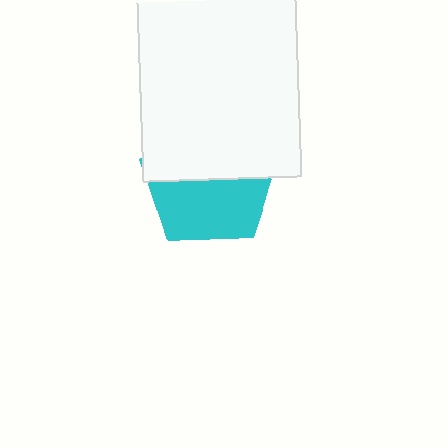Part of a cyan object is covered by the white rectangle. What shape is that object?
It is a pentagon.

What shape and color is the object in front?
The object in front is a white rectangle.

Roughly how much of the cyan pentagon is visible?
About half of it is visible (roughly 49%).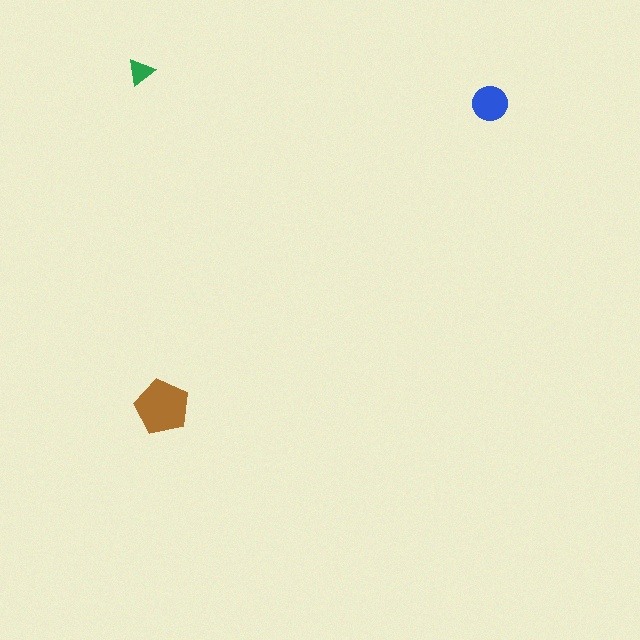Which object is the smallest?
The green triangle.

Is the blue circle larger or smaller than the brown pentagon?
Smaller.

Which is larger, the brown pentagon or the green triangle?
The brown pentagon.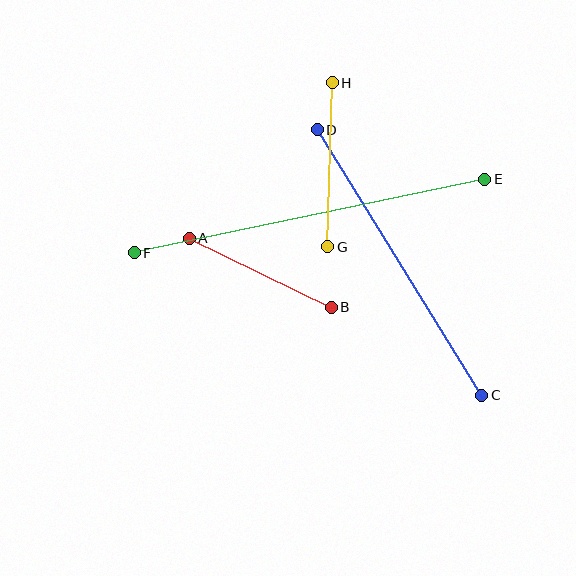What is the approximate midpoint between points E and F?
The midpoint is at approximately (310, 216) pixels.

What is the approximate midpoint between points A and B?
The midpoint is at approximately (260, 273) pixels.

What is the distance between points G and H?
The distance is approximately 164 pixels.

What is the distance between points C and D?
The distance is approximately 312 pixels.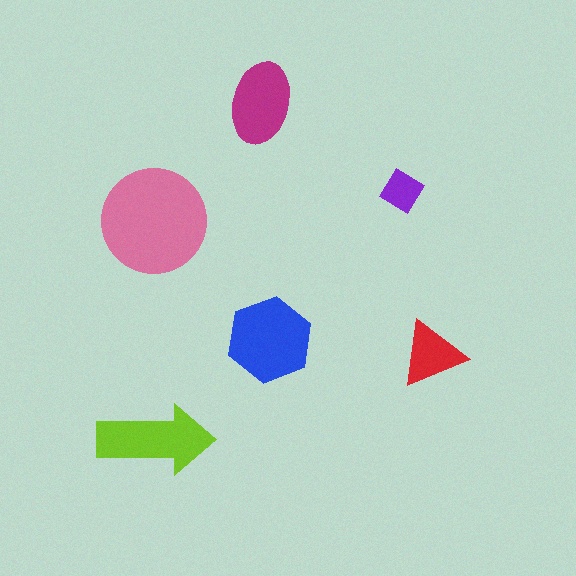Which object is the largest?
The pink circle.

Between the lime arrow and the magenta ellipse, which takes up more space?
The lime arrow.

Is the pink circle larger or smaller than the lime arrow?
Larger.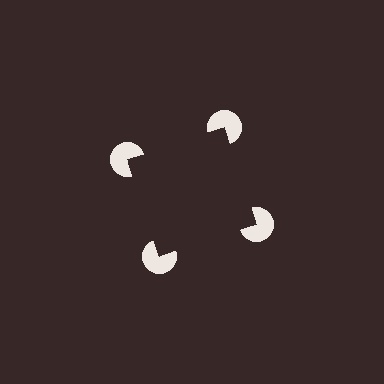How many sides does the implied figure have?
4 sides.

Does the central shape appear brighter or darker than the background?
It typically appears slightly darker than the background, even though no actual brightness change is drawn.